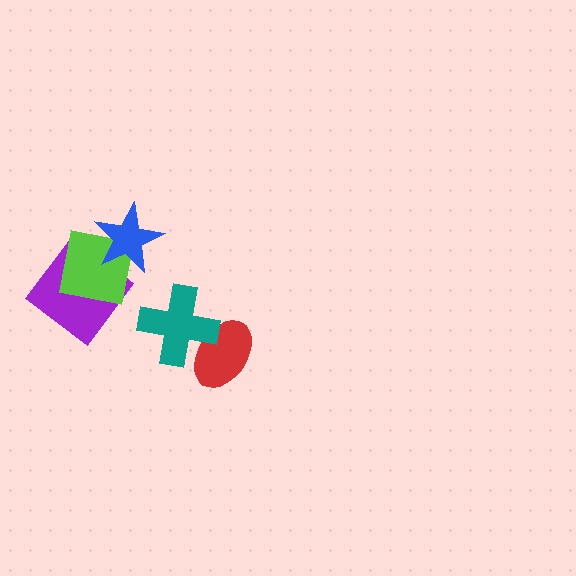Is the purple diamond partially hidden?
Yes, it is partially covered by another shape.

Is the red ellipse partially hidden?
Yes, it is partially covered by another shape.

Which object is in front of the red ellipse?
The teal cross is in front of the red ellipse.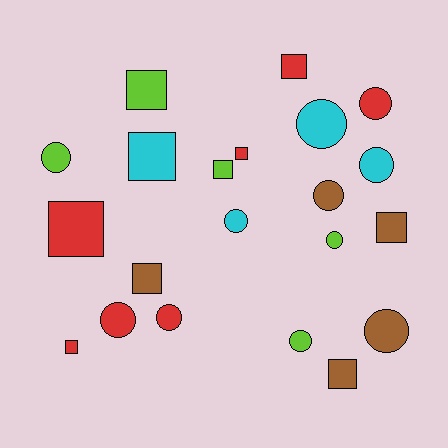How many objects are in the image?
There are 21 objects.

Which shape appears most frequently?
Circle, with 11 objects.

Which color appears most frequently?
Red, with 7 objects.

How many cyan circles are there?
There are 3 cyan circles.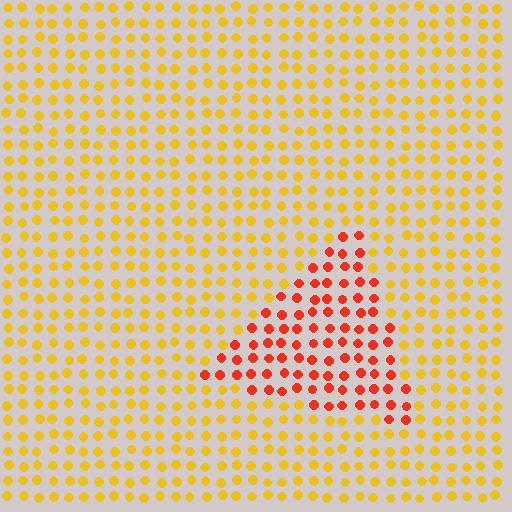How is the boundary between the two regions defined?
The boundary is defined purely by a slight shift in hue (about 43 degrees). Spacing, size, and orientation are identical on both sides.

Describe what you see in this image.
The image is filled with small yellow elements in a uniform arrangement. A triangle-shaped region is visible where the elements are tinted to a slightly different hue, forming a subtle color boundary.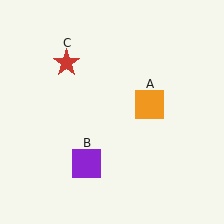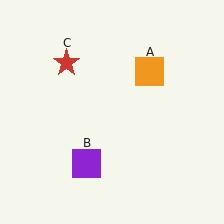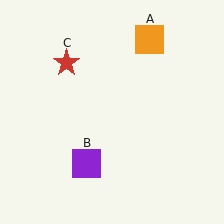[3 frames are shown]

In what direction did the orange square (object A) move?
The orange square (object A) moved up.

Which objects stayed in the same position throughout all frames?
Purple square (object B) and red star (object C) remained stationary.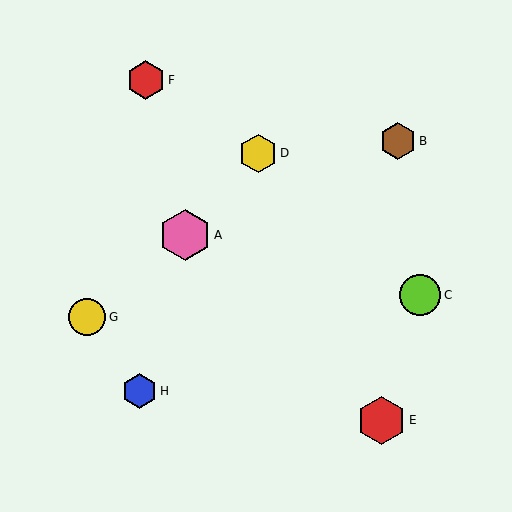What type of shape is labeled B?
Shape B is a brown hexagon.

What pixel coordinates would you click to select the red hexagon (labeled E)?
Click at (382, 420) to select the red hexagon E.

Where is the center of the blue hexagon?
The center of the blue hexagon is at (139, 391).